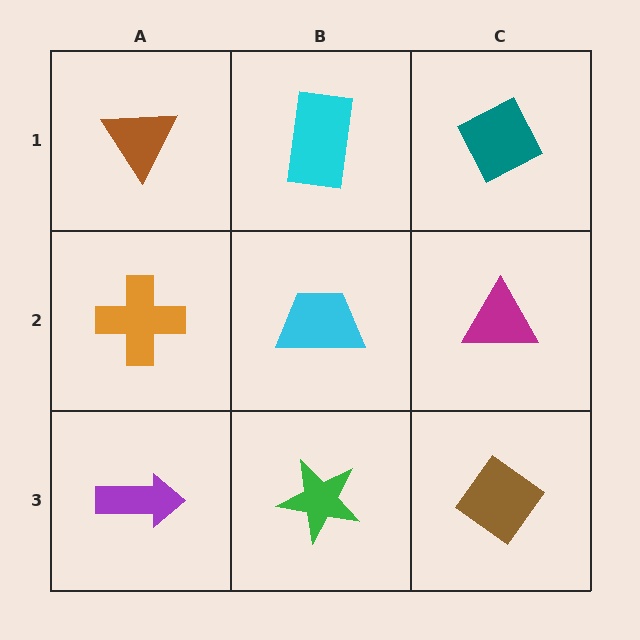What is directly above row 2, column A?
A brown triangle.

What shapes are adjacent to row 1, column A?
An orange cross (row 2, column A), a cyan rectangle (row 1, column B).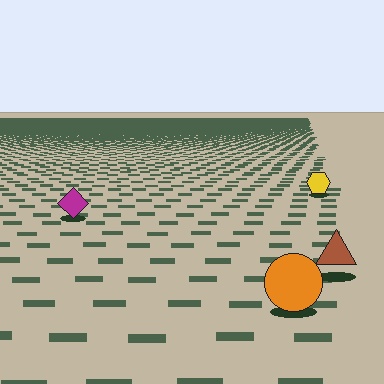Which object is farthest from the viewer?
The yellow hexagon is farthest from the viewer. It appears smaller and the ground texture around it is denser.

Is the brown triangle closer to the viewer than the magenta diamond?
Yes. The brown triangle is closer — you can tell from the texture gradient: the ground texture is coarser near it.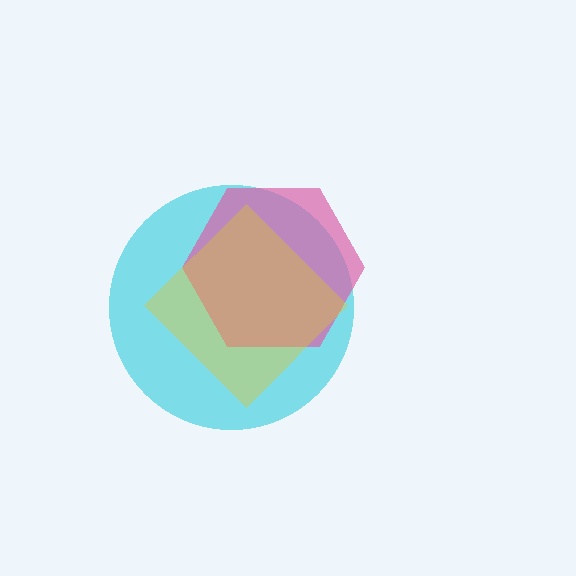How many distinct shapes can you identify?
There are 3 distinct shapes: a cyan circle, a pink hexagon, a yellow diamond.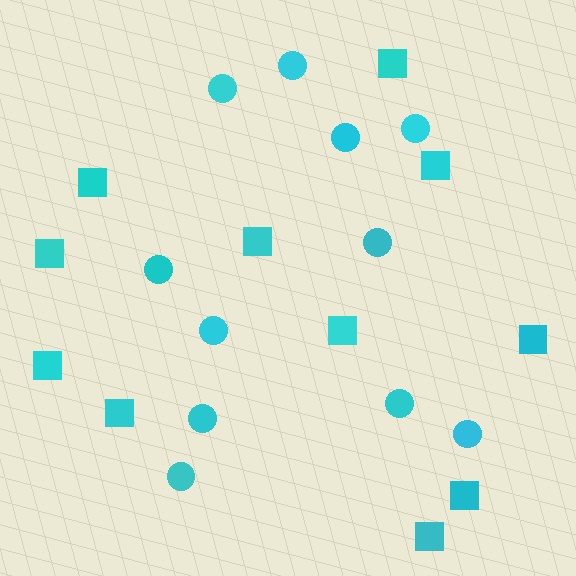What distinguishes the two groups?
There are 2 groups: one group of squares (11) and one group of circles (11).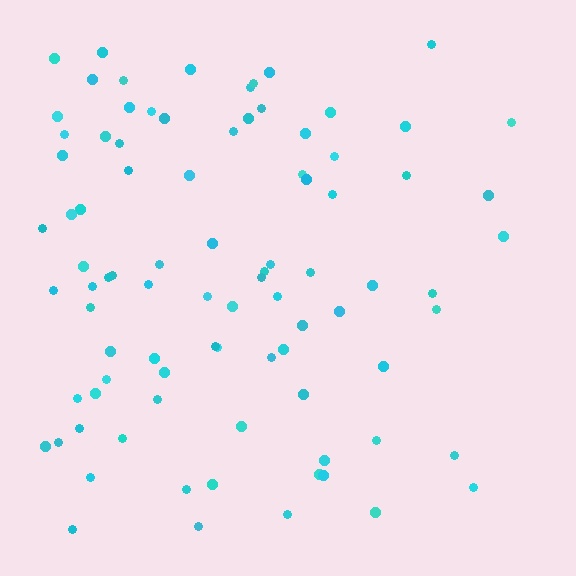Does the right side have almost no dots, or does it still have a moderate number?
Still a moderate number, just noticeably fewer than the left.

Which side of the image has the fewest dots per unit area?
The right.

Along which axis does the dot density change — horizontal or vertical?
Horizontal.